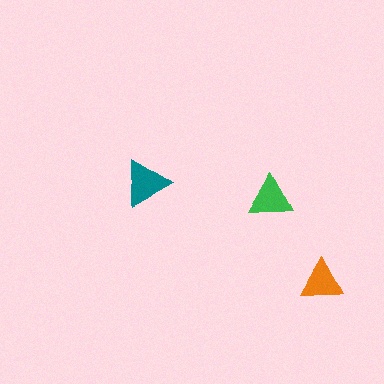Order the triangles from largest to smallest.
the teal one, the green one, the orange one.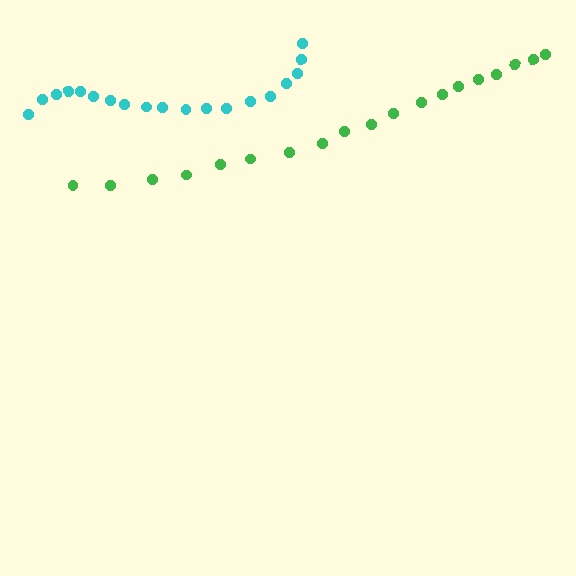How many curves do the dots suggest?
There are 2 distinct paths.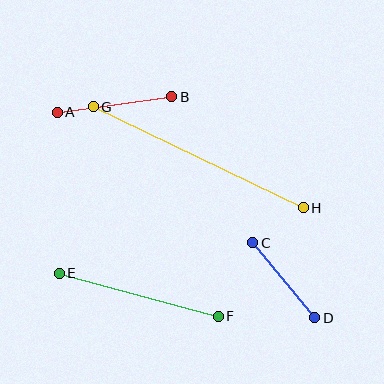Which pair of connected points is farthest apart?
Points G and H are farthest apart.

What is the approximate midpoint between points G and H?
The midpoint is at approximately (198, 157) pixels.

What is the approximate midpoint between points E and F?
The midpoint is at approximately (139, 295) pixels.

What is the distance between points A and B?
The distance is approximately 116 pixels.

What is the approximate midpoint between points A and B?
The midpoint is at approximately (115, 104) pixels.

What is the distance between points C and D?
The distance is approximately 97 pixels.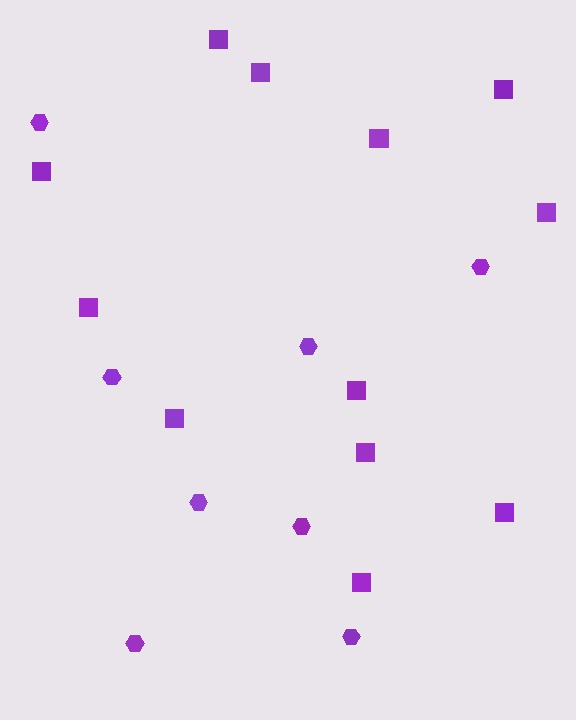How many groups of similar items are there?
There are 2 groups: one group of hexagons (8) and one group of squares (12).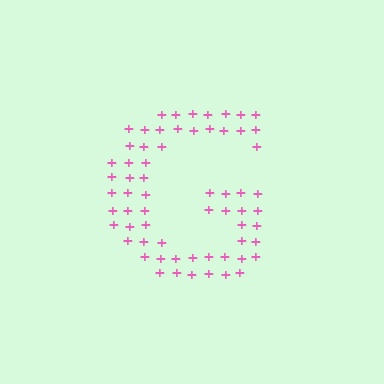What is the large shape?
The large shape is the letter G.